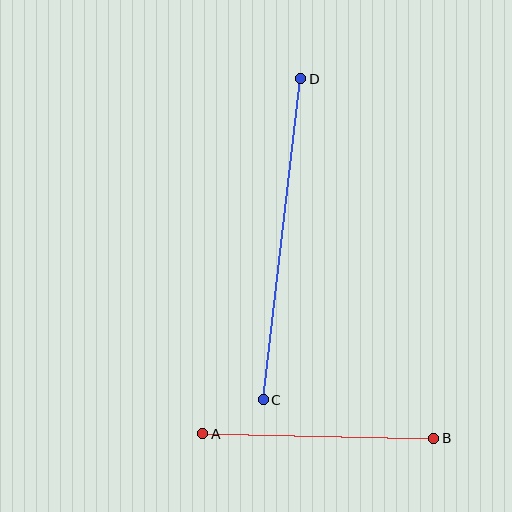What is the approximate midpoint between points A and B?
The midpoint is at approximately (318, 436) pixels.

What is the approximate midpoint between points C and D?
The midpoint is at approximately (282, 239) pixels.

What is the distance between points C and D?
The distance is approximately 323 pixels.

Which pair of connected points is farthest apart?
Points C and D are farthest apart.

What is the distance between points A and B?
The distance is approximately 231 pixels.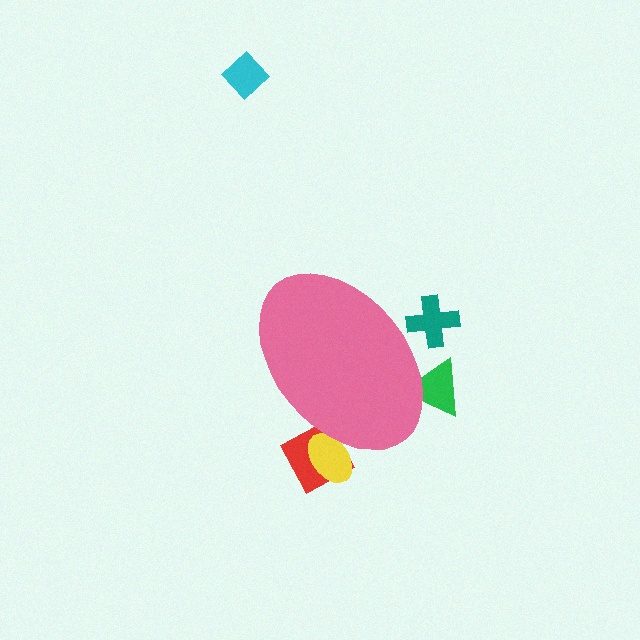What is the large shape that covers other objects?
A pink ellipse.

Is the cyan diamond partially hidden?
No, the cyan diamond is fully visible.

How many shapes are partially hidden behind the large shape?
4 shapes are partially hidden.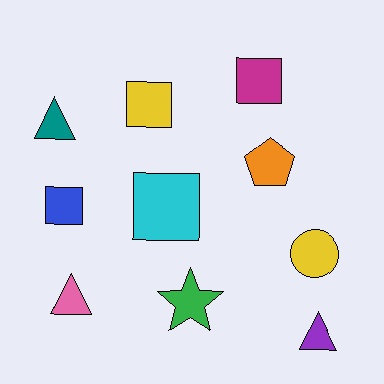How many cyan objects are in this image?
There is 1 cyan object.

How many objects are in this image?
There are 10 objects.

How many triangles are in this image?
There are 3 triangles.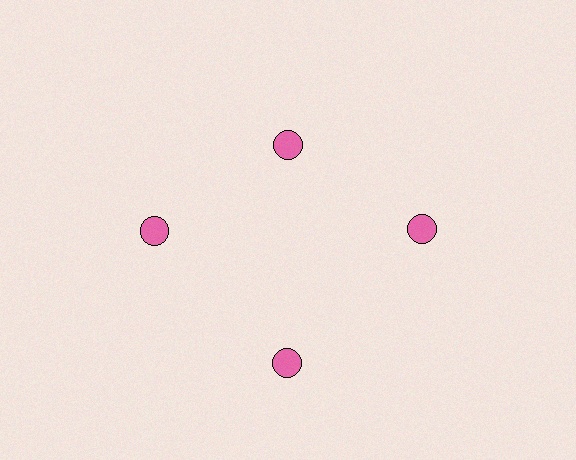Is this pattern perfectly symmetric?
No. The 4 pink circles are arranged in a ring, but one element near the 12 o'clock position is pulled inward toward the center, breaking the 4-fold rotational symmetry.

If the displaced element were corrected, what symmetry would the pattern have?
It would have 4-fold rotational symmetry — the pattern would map onto itself every 90 degrees.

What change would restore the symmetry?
The symmetry would be restored by moving it outward, back onto the ring so that all 4 circles sit at equal angles and equal distance from the center.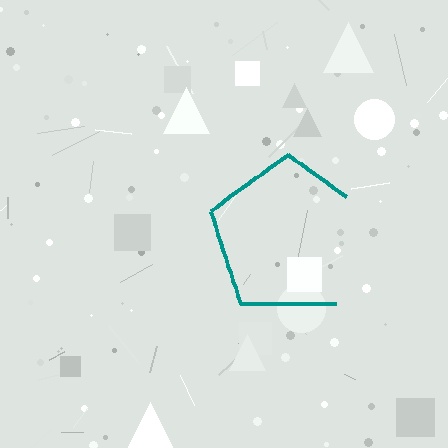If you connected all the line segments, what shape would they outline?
They would outline a pentagon.